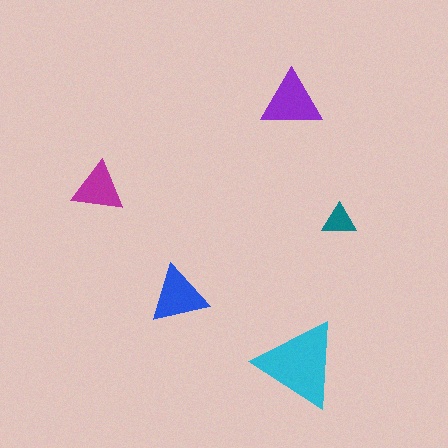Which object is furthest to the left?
The magenta triangle is leftmost.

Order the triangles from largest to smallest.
the cyan one, the purple one, the blue one, the magenta one, the teal one.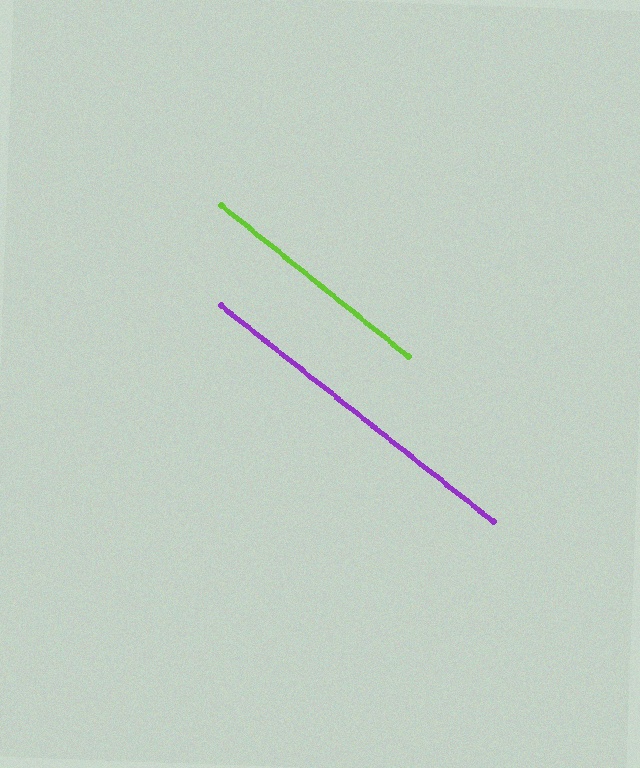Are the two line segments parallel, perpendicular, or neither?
Parallel — their directions differ by only 0.5°.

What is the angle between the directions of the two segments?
Approximately 0 degrees.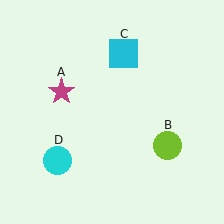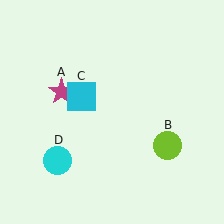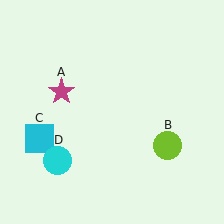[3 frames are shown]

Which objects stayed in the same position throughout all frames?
Magenta star (object A) and lime circle (object B) and cyan circle (object D) remained stationary.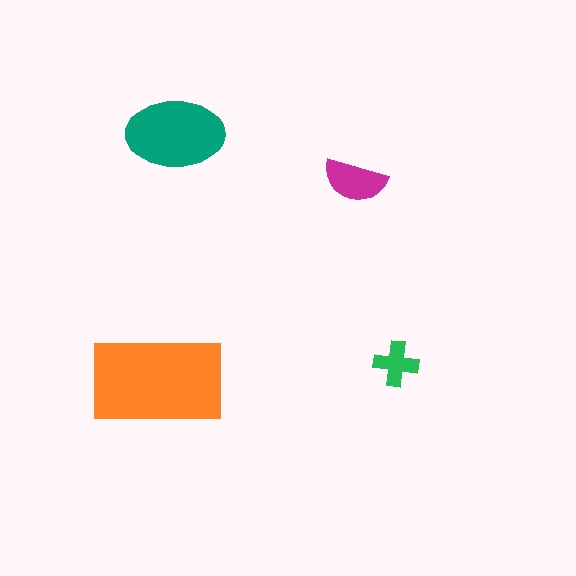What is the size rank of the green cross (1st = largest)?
4th.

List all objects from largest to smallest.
The orange rectangle, the teal ellipse, the magenta semicircle, the green cross.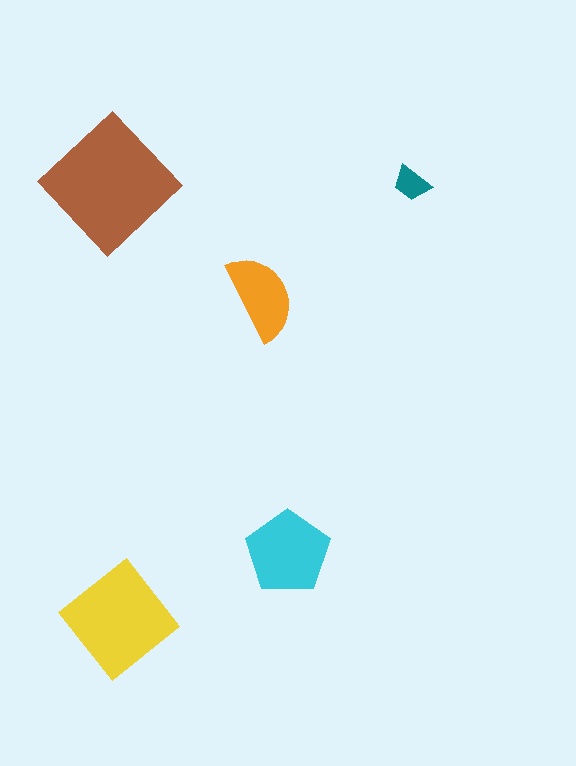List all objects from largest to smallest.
The brown diamond, the yellow diamond, the cyan pentagon, the orange semicircle, the teal trapezoid.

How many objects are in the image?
There are 5 objects in the image.